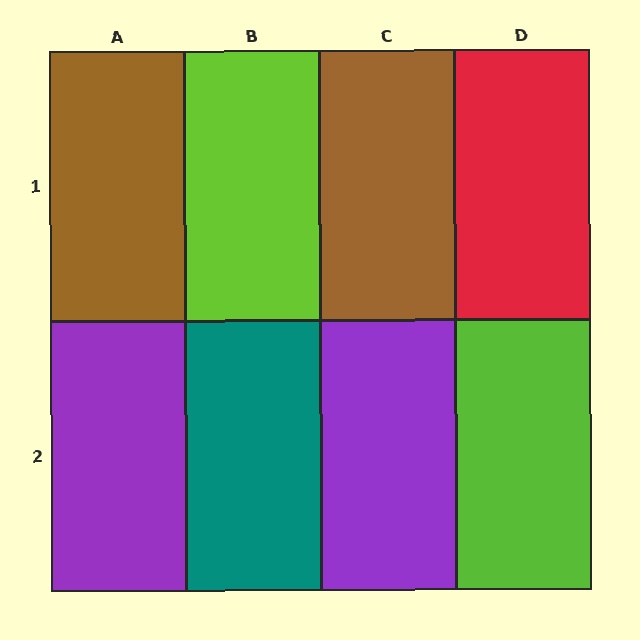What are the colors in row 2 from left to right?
Purple, teal, purple, lime.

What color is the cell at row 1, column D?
Red.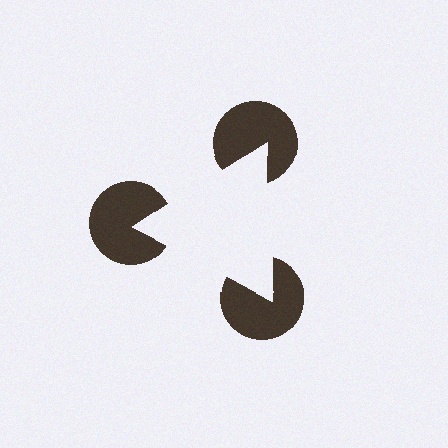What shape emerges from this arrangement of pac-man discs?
An illusory triangle — its edges are inferred from the aligned wedge cuts in the pac-man discs, not physically drawn.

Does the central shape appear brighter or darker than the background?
It typically appears slightly brighter than the background, even though no actual brightness change is drawn.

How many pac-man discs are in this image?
There are 3 — one at each vertex of the illusory triangle.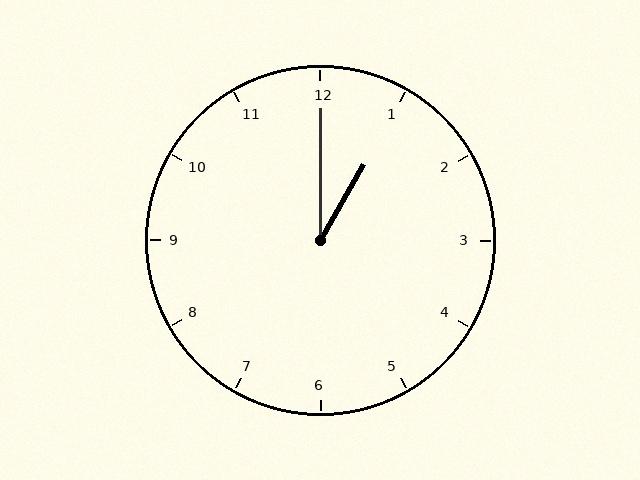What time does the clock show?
1:00.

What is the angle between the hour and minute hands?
Approximately 30 degrees.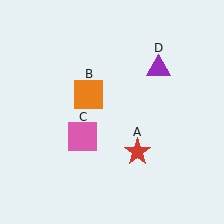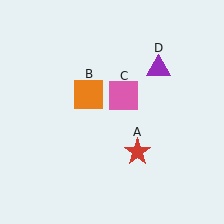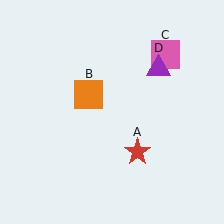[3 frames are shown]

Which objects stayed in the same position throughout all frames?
Red star (object A) and orange square (object B) and purple triangle (object D) remained stationary.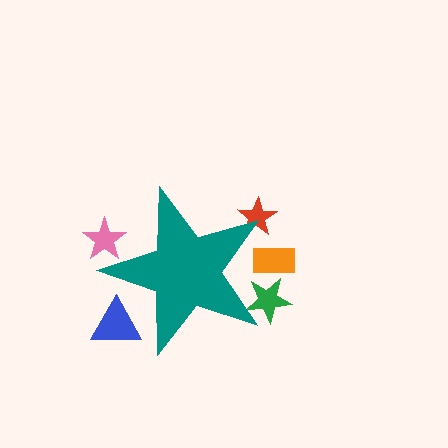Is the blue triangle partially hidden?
Yes, the blue triangle is partially hidden behind the teal star.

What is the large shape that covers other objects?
A teal star.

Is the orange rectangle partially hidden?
Yes, the orange rectangle is partially hidden behind the teal star.